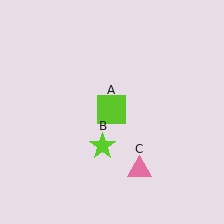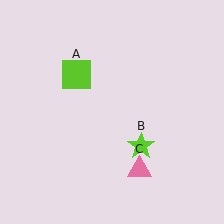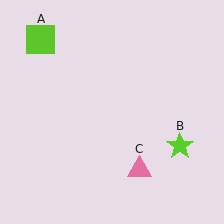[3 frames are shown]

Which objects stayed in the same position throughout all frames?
Pink triangle (object C) remained stationary.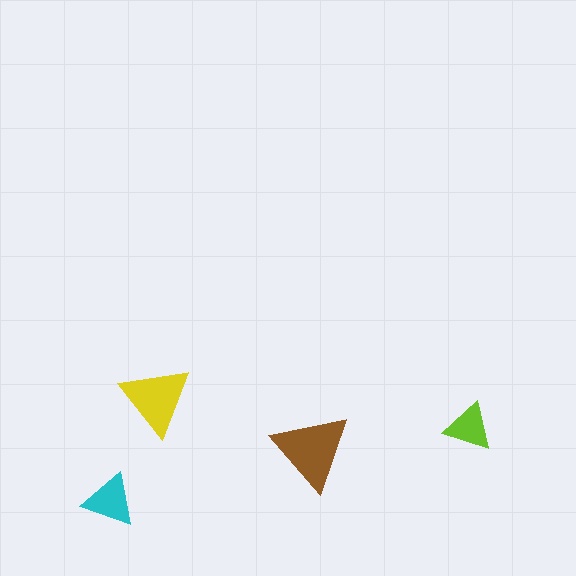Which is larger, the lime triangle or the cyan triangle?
The cyan one.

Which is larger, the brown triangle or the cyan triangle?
The brown one.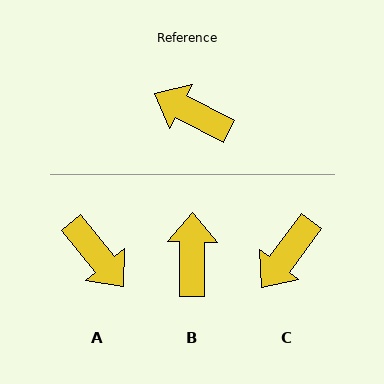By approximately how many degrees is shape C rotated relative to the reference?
Approximately 80 degrees counter-clockwise.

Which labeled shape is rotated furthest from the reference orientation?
A, about 157 degrees away.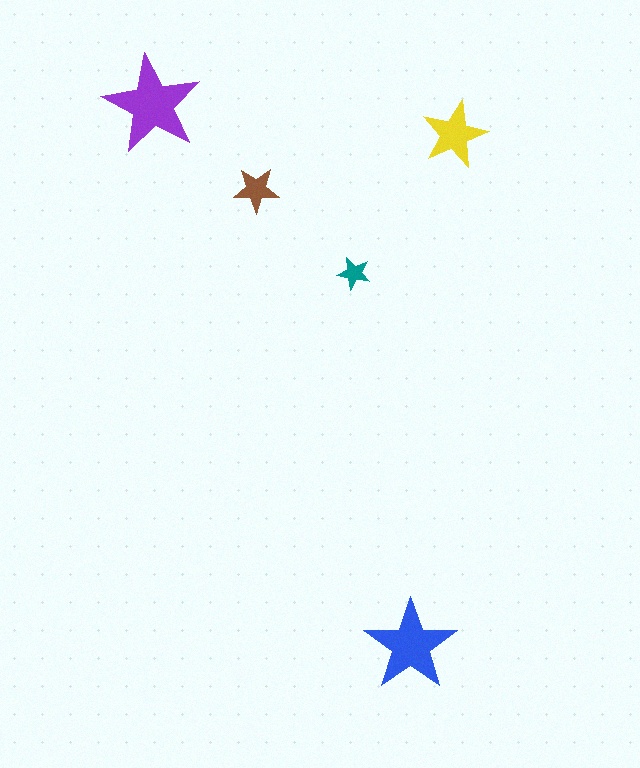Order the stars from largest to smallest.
the purple one, the blue one, the yellow one, the brown one, the teal one.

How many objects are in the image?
There are 5 objects in the image.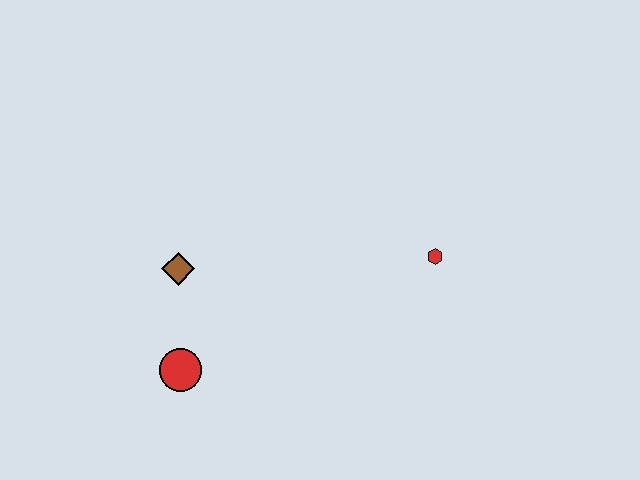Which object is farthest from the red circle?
The red hexagon is farthest from the red circle.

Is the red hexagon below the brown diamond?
No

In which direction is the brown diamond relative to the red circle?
The brown diamond is above the red circle.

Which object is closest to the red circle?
The brown diamond is closest to the red circle.